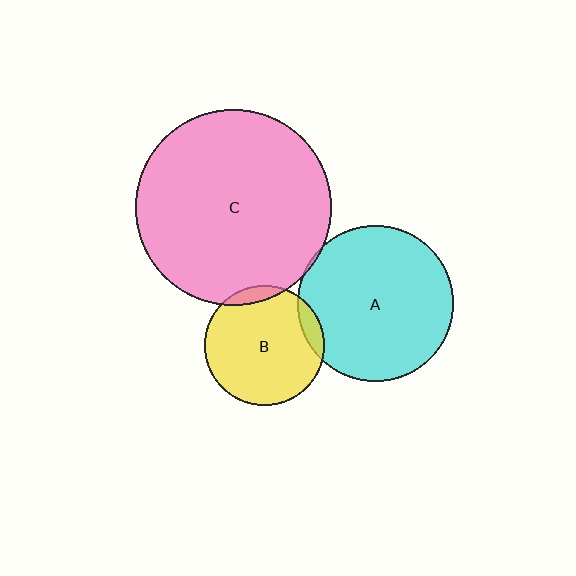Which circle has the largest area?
Circle C (pink).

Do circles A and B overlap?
Yes.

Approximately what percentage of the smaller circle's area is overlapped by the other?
Approximately 10%.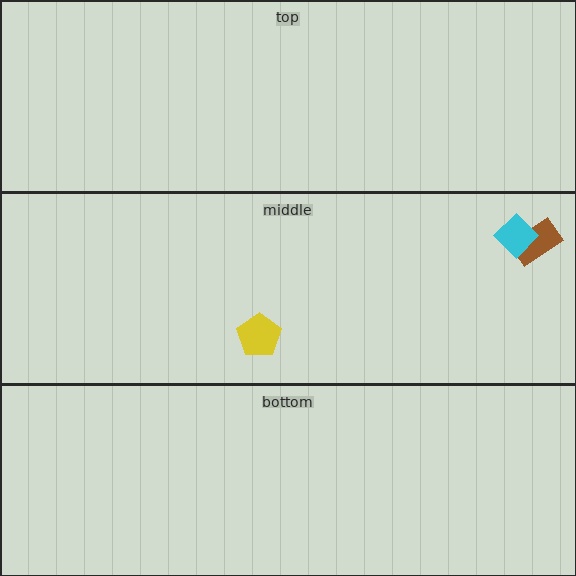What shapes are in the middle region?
The brown rectangle, the cyan diamond, the yellow pentagon.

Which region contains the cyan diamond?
The middle region.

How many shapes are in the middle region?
3.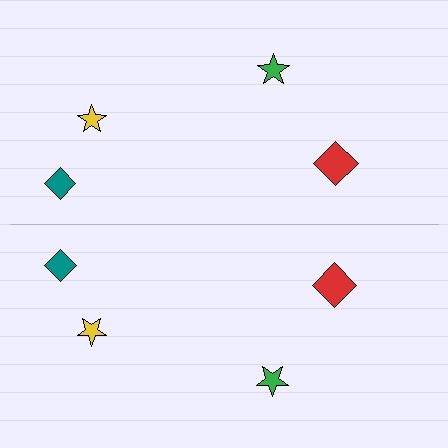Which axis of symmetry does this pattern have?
The pattern has a horizontal axis of symmetry running through the center of the image.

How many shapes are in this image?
There are 8 shapes in this image.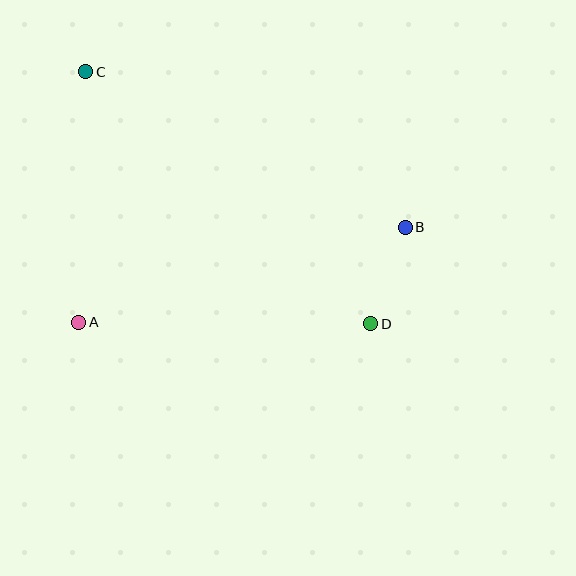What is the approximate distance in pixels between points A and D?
The distance between A and D is approximately 292 pixels.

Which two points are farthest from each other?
Points C and D are farthest from each other.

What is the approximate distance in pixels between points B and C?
The distance between B and C is approximately 356 pixels.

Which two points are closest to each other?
Points B and D are closest to each other.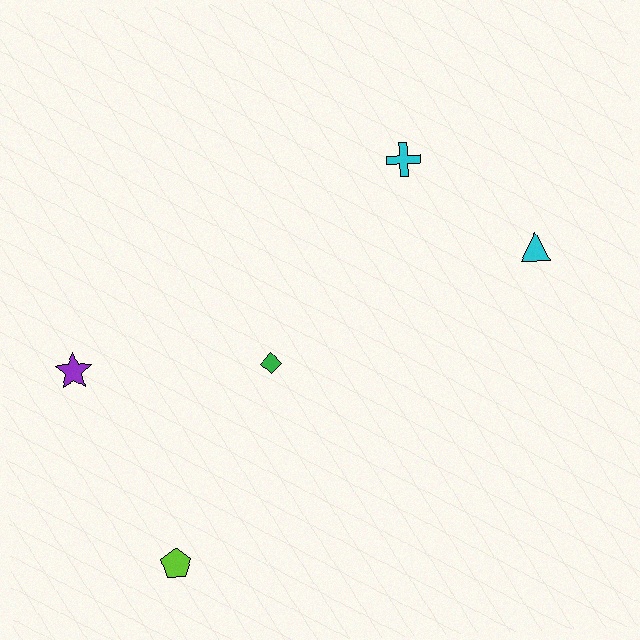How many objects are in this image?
There are 5 objects.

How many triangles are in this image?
There is 1 triangle.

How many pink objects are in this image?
There are no pink objects.